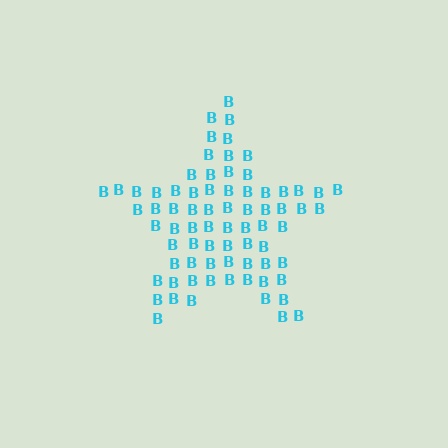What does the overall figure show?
The overall figure shows a star.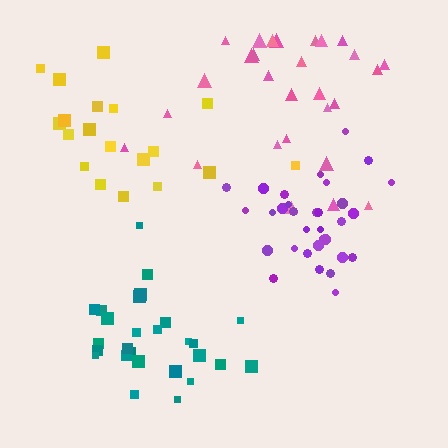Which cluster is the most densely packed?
Purple.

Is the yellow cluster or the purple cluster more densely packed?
Purple.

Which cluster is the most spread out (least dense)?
Pink.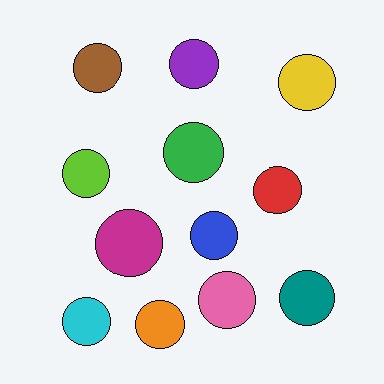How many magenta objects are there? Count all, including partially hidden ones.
There is 1 magenta object.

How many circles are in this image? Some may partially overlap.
There are 12 circles.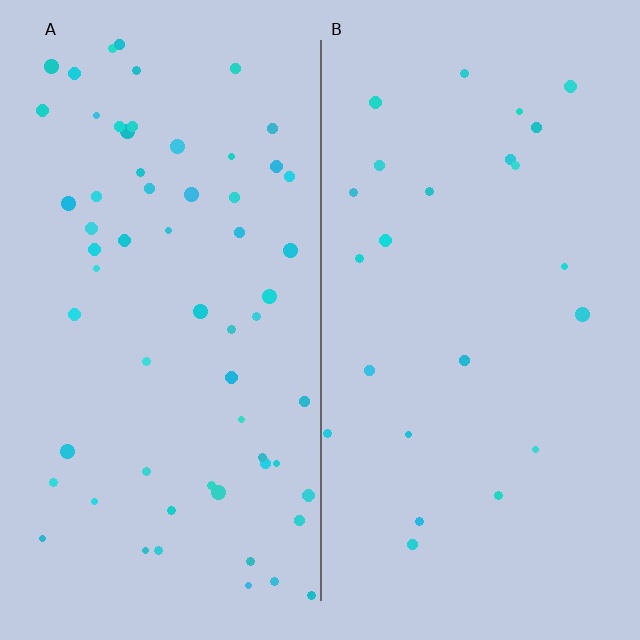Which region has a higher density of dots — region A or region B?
A (the left).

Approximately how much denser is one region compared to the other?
Approximately 2.6× — region A over region B.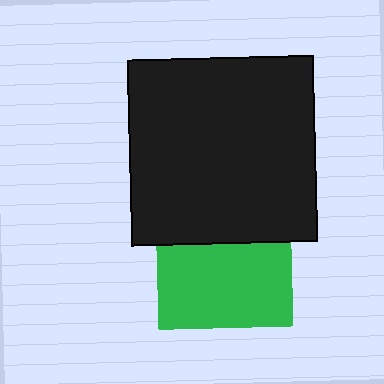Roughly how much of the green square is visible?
About half of it is visible (roughly 62%).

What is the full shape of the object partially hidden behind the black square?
The partially hidden object is a green square.